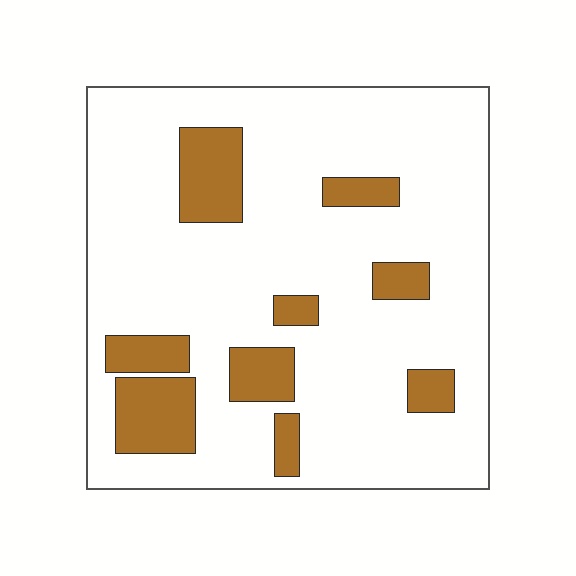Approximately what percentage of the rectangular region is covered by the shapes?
Approximately 20%.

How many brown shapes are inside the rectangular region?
9.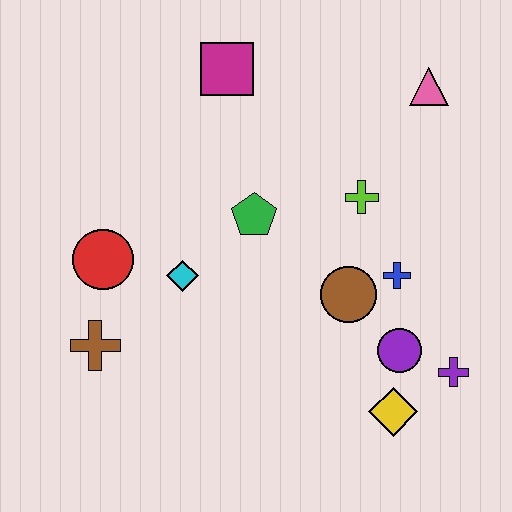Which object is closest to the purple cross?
The purple circle is closest to the purple cross.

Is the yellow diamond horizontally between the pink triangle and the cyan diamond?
Yes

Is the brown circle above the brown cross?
Yes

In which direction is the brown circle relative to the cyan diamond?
The brown circle is to the right of the cyan diamond.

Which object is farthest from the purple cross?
The magenta square is farthest from the purple cross.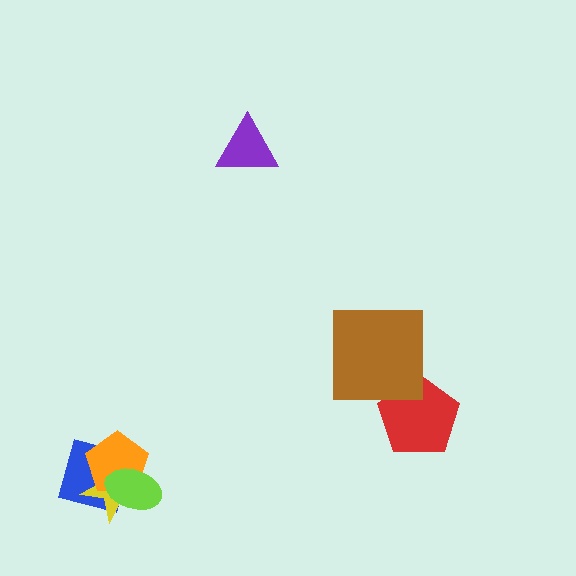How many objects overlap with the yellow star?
3 objects overlap with the yellow star.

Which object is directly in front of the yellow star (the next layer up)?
The orange pentagon is directly in front of the yellow star.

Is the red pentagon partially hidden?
Yes, it is partially covered by another shape.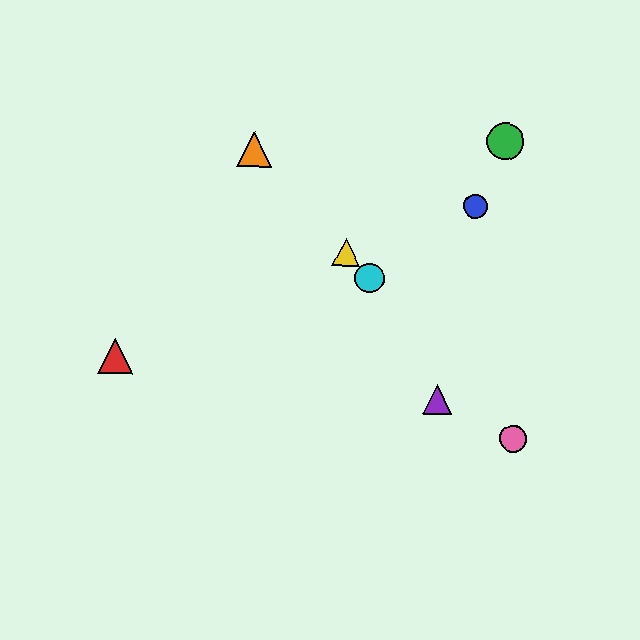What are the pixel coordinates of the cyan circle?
The cyan circle is at (370, 278).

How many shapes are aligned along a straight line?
4 shapes (the yellow triangle, the orange triangle, the cyan circle, the pink circle) are aligned along a straight line.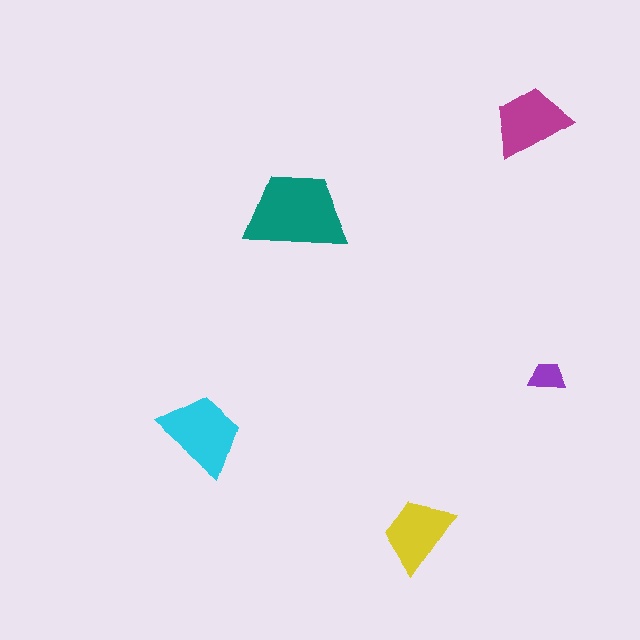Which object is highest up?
The magenta trapezoid is topmost.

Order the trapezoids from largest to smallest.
the teal one, the cyan one, the magenta one, the yellow one, the purple one.